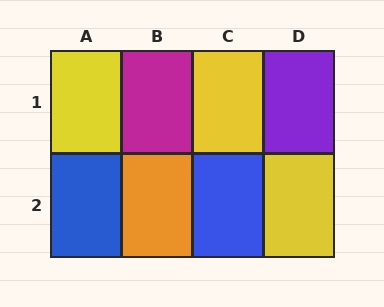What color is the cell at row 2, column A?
Blue.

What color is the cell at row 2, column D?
Yellow.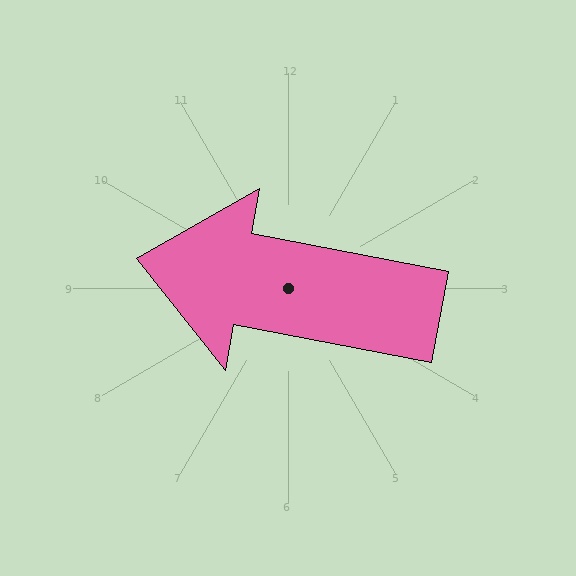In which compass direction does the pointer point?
West.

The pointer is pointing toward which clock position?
Roughly 9 o'clock.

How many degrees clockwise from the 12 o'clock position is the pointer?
Approximately 281 degrees.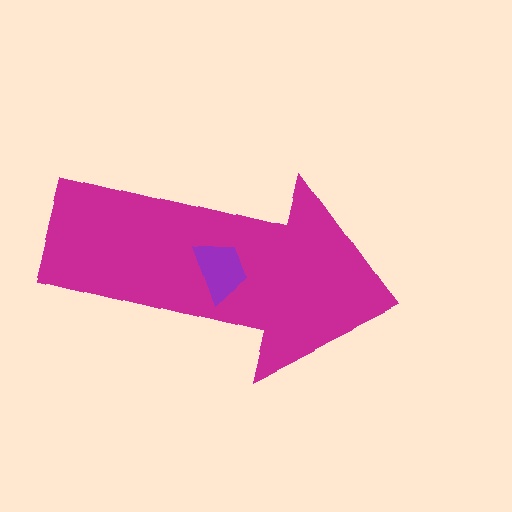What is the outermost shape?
The magenta arrow.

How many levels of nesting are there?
2.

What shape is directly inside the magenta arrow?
The purple trapezoid.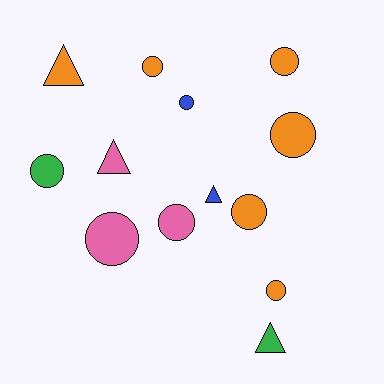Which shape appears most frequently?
Circle, with 9 objects.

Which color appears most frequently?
Orange, with 6 objects.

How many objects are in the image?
There are 13 objects.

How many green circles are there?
There is 1 green circle.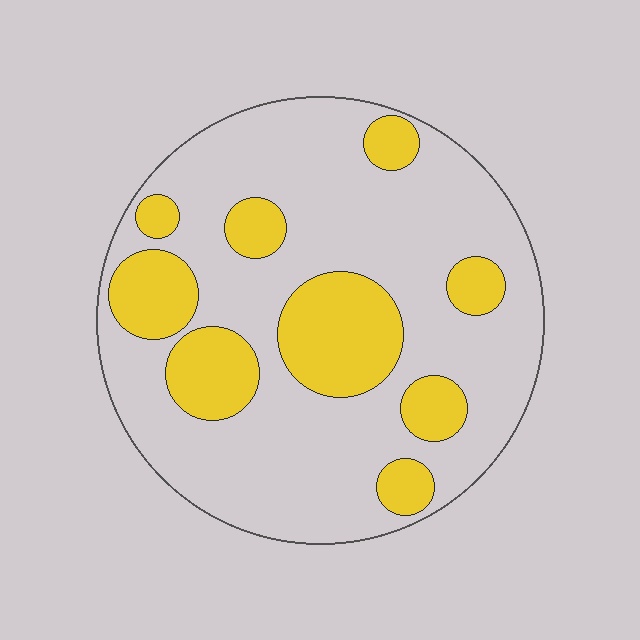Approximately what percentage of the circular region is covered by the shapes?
Approximately 25%.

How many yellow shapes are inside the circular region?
9.